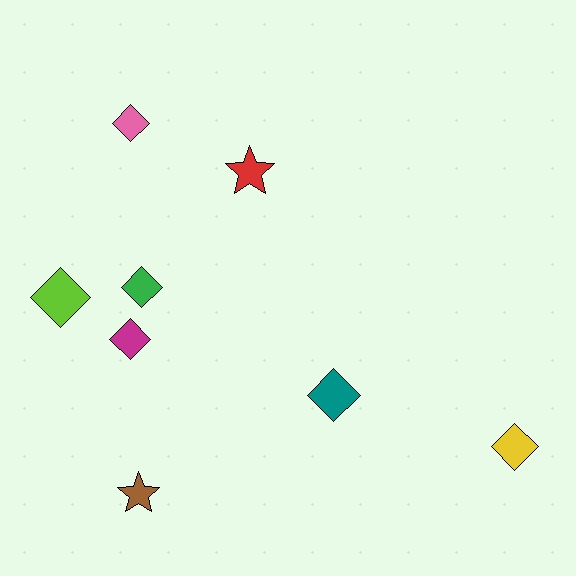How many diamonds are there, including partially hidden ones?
There are 6 diamonds.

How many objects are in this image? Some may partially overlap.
There are 8 objects.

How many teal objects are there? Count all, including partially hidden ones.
There is 1 teal object.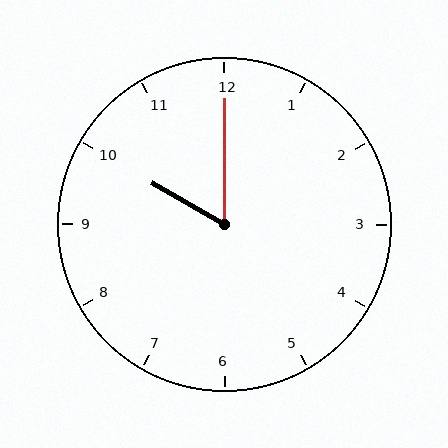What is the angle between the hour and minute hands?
Approximately 60 degrees.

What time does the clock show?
10:00.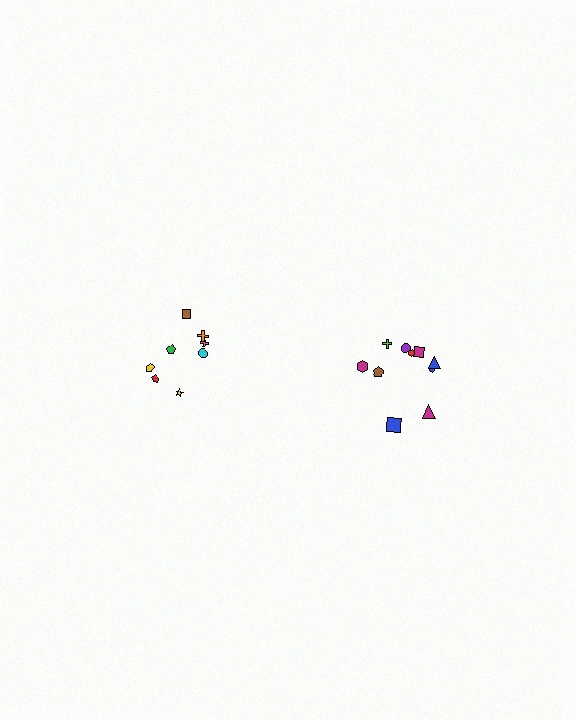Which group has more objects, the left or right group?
The right group.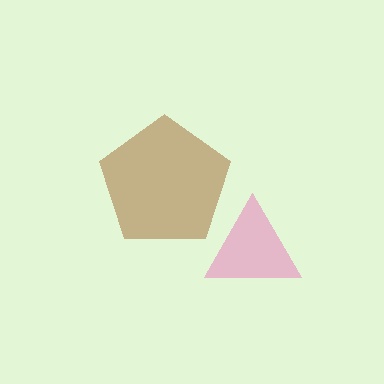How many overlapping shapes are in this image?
There are 2 overlapping shapes in the image.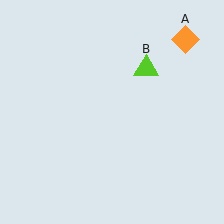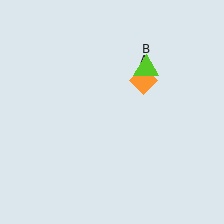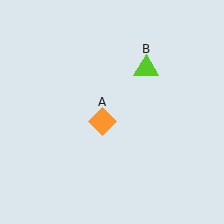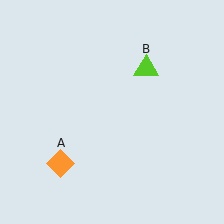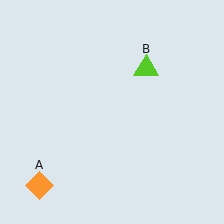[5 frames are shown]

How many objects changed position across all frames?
1 object changed position: orange diamond (object A).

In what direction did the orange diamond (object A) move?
The orange diamond (object A) moved down and to the left.